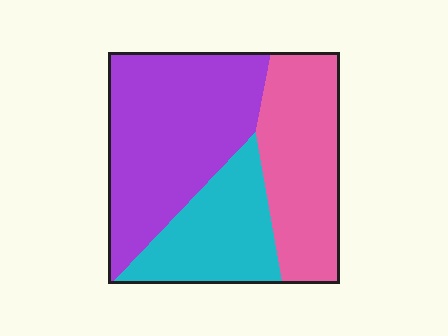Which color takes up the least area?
Cyan, at roughly 25%.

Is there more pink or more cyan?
Pink.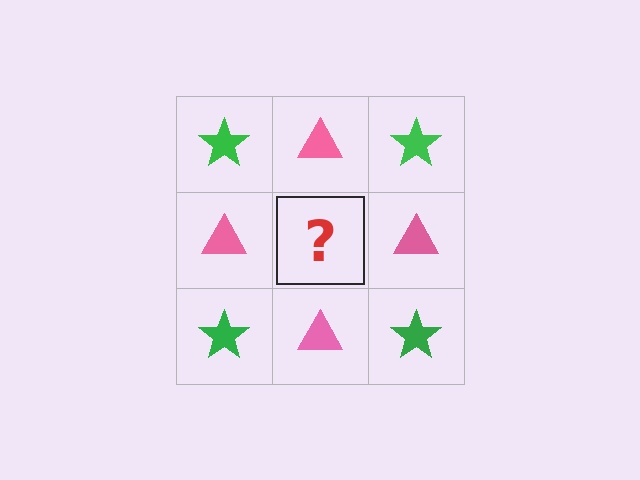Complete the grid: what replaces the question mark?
The question mark should be replaced with a green star.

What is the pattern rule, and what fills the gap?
The rule is that it alternates green star and pink triangle in a checkerboard pattern. The gap should be filled with a green star.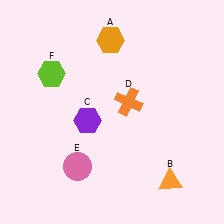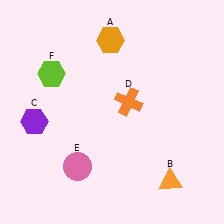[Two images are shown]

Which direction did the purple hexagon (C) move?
The purple hexagon (C) moved left.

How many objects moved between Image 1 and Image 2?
1 object moved between the two images.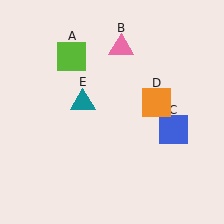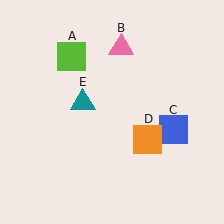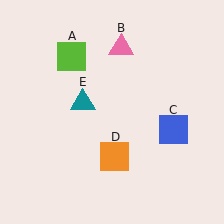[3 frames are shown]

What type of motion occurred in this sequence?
The orange square (object D) rotated clockwise around the center of the scene.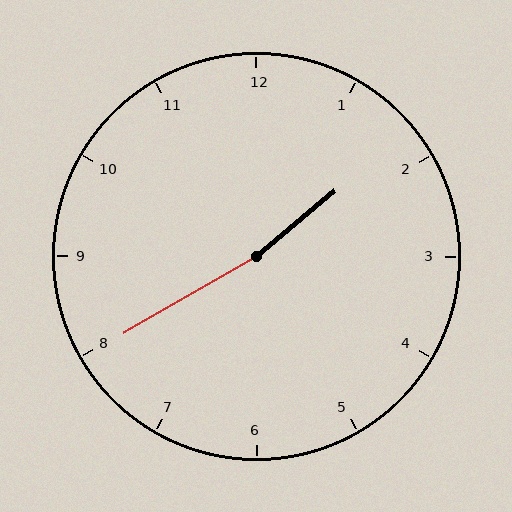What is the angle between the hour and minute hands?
Approximately 170 degrees.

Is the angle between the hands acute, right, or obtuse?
It is obtuse.